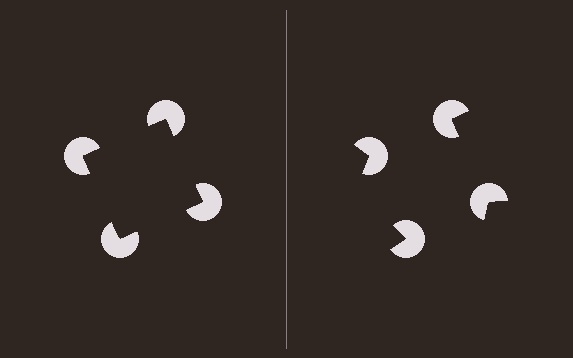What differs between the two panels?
The pac-man discs are positioned identically on both sides; only the wedge orientations differ. On the left they align to a square; on the right they are misaligned.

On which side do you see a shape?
An illusory square appears on the left side. On the right side the wedge cuts are rotated, so no coherent shape forms.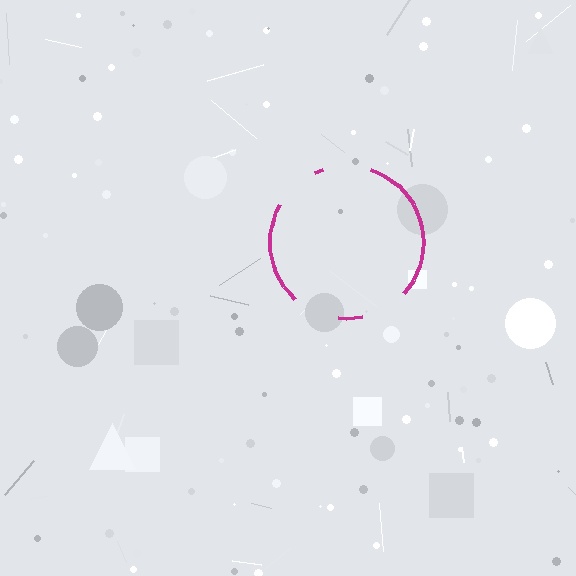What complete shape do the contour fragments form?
The contour fragments form a circle.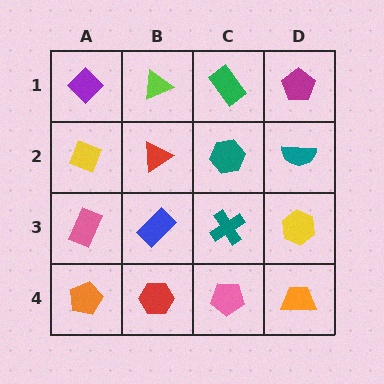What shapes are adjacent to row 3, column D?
A teal semicircle (row 2, column D), an orange trapezoid (row 4, column D), a teal cross (row 3, column C).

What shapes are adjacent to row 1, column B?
A red triangle (row 2, column B), a purple diamond (row 1, column A), a green rectangle (row 1, column C).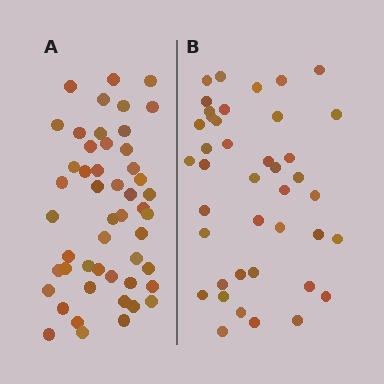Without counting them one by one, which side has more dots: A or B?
Region A (the left region) has more dots.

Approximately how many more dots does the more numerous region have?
Region A has roughly 8 or so more dots than region B.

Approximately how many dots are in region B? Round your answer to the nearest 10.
About 40 dots. (The exact count is 41, which rounds to 40.)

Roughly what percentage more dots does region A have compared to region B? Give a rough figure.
About 20% more.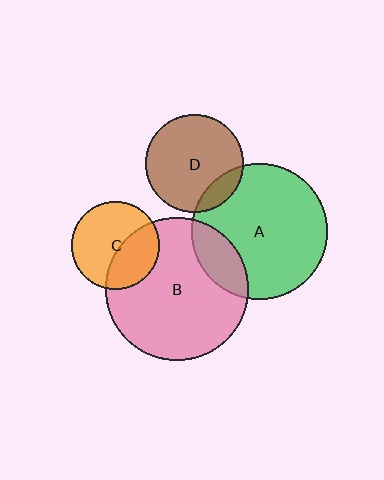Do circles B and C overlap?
Yes.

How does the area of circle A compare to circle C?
Approximately 2.4 times.